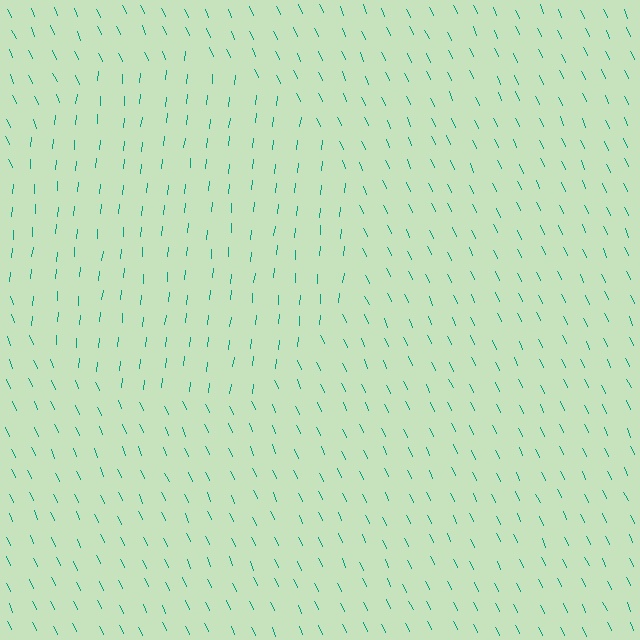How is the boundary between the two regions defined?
The boundary is defined purely by a change in line orientation (approximately 30 degrees difference). All lines are the same color and thickness.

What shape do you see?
I see a circle.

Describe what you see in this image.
The image is filled with small teal line segments. A circle region in the image has lines oriented differently from the surrounding lines, creating a visible texture boundary.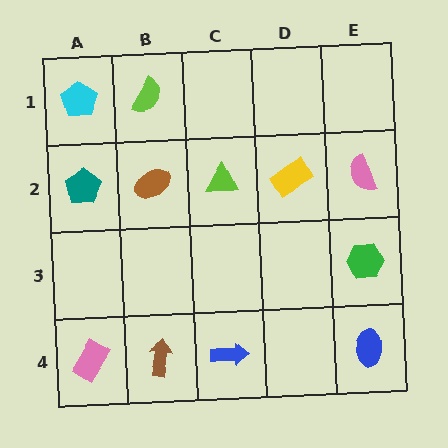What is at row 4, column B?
A brown arrow.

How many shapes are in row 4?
4 shapes.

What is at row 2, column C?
A lime triangle.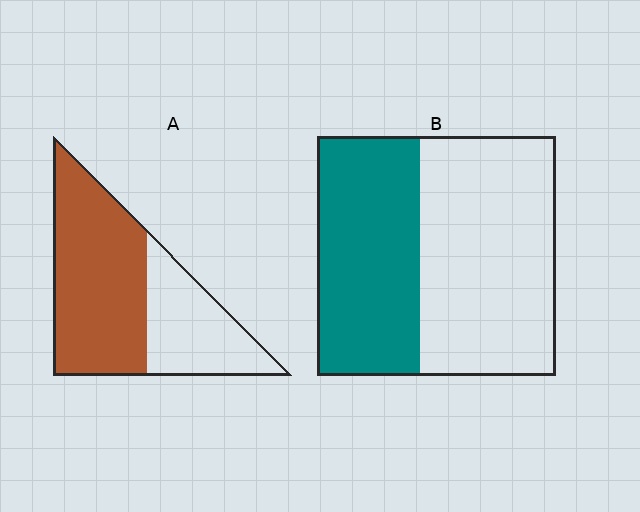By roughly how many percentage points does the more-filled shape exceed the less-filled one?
By roughly 20 percentage points (A over B).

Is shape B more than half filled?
No.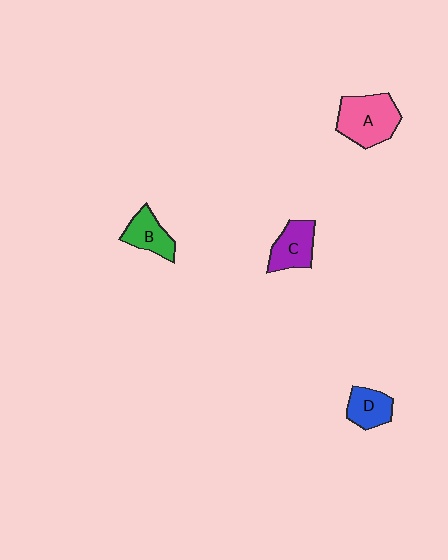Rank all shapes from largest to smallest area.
From largest to smallest: A (pink), C (purple), B (green), D (blue).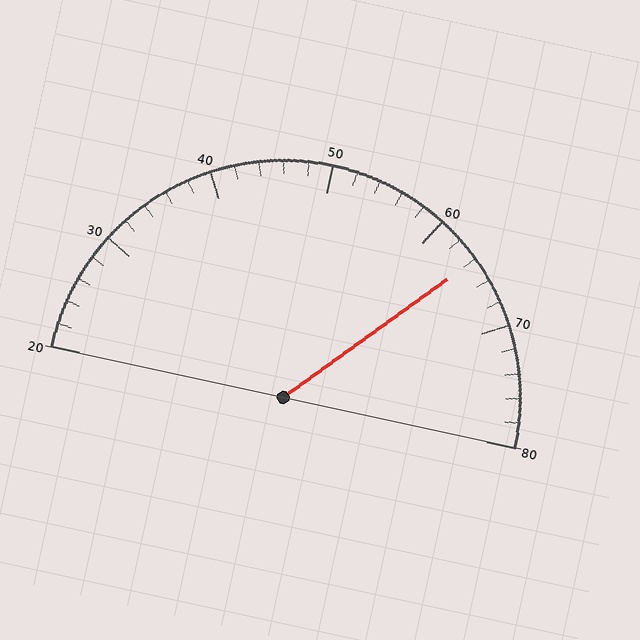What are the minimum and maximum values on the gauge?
The gauge ranges from 20 to 80.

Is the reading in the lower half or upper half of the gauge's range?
The reading is in the upper half of the range (20 to 80).